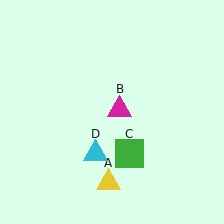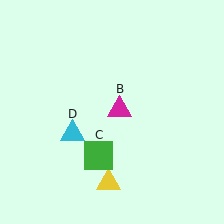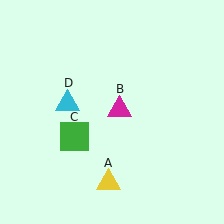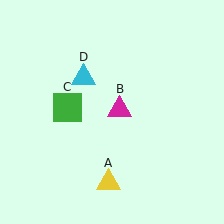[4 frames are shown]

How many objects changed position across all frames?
2 objects changed position: green square (object C), cyan triangle (object D).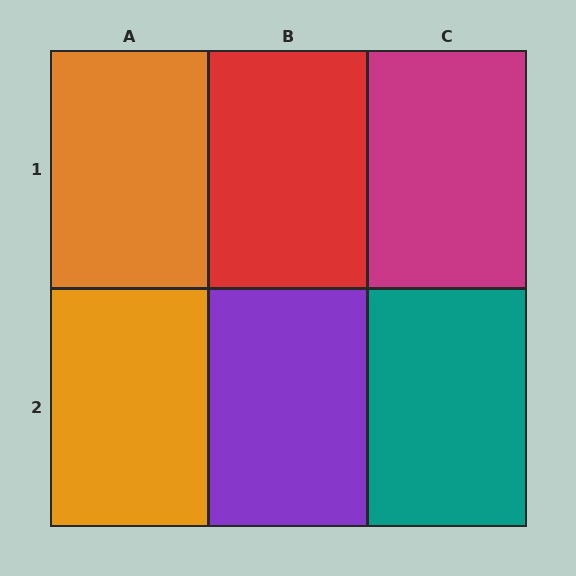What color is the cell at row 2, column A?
Orange.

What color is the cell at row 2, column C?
Teal.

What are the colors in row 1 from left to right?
Orange, red, magenta.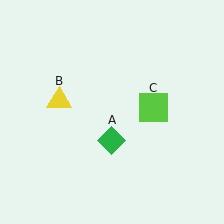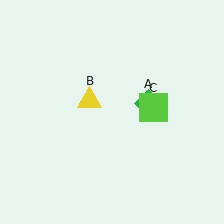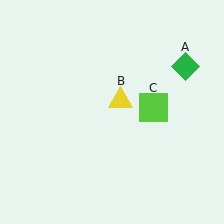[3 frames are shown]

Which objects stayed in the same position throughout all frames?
Lime square (object C) remained stationary.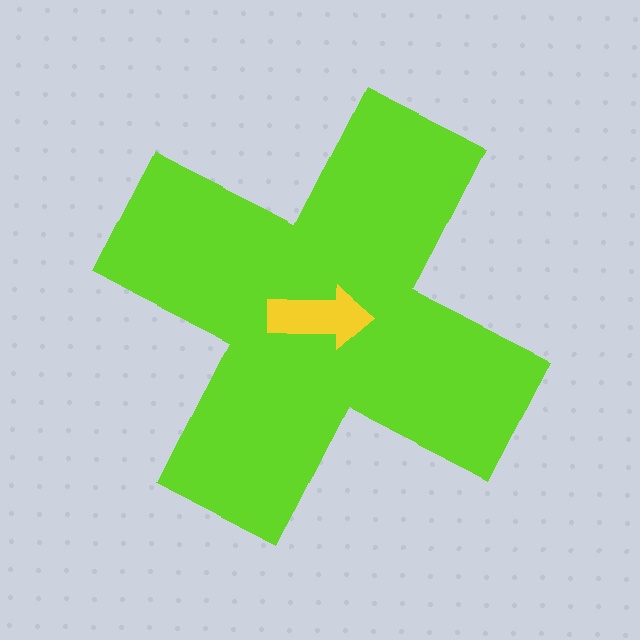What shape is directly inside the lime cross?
The yellow arrow.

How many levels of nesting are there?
2.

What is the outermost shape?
The lime cross.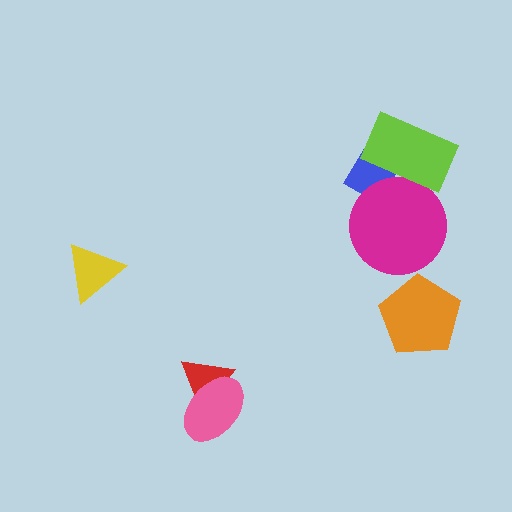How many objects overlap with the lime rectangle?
2 objects overlap with the lime rectangle.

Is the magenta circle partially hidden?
Yes, it is partially covered by another shape.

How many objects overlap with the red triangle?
1 object overlaps with the red triangle.